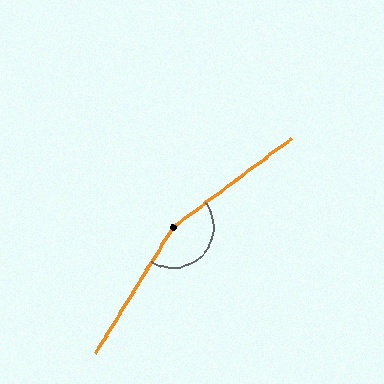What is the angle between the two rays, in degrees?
Approximately 158 degrees.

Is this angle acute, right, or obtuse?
It is obtuse.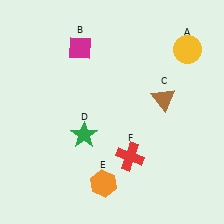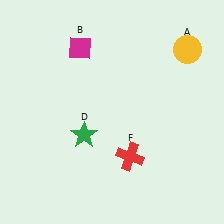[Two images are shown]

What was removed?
The orange hexagon (E), the brown triangle (C) were removed in Image 2.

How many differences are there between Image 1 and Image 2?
There are 2 differences between the two images.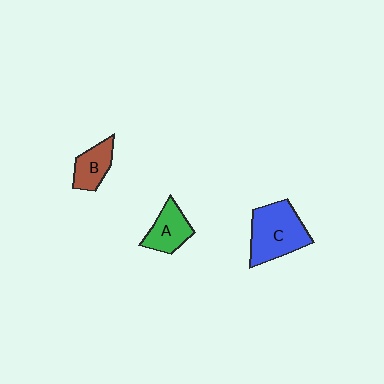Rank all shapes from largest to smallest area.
From largest to smallest: C (blue), A (green), B (brown).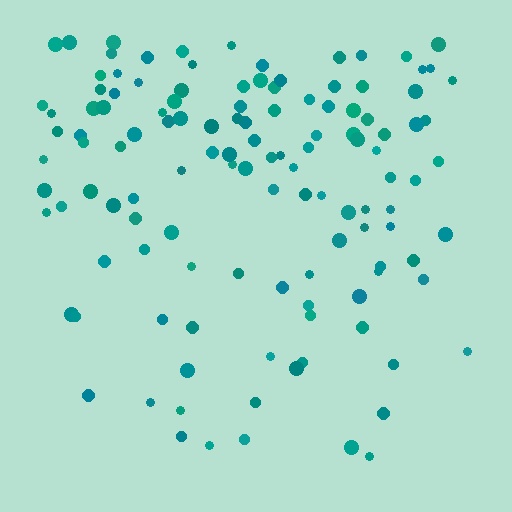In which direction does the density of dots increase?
From bottom to top, with the top side densest.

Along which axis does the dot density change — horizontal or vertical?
Vertical.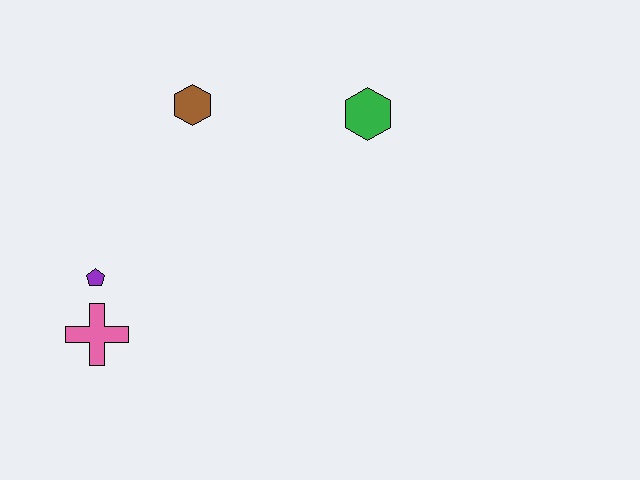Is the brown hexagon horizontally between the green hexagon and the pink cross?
Yes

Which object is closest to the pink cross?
The purple pentagon is closest to the pink cross.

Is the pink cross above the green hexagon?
No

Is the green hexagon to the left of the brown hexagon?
No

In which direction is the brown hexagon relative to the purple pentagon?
The brown hexagon is above the purple pentagon.